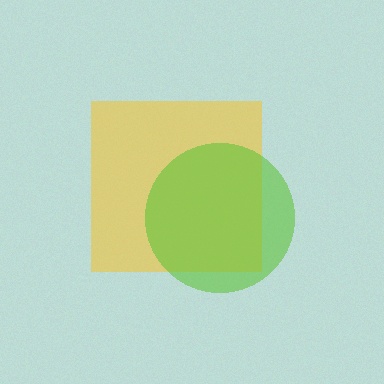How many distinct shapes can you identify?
There are 2 distinct shapes: a yellow square, a lime circle.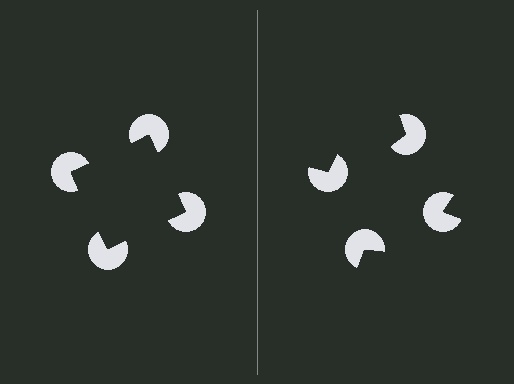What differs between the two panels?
The pac-man discs are positioned identically on both sides; only the wedge orientations differ. On the left they align to a square; on the right they are misaligned.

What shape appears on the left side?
An illusory square.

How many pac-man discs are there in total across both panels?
8 — 4 on each side.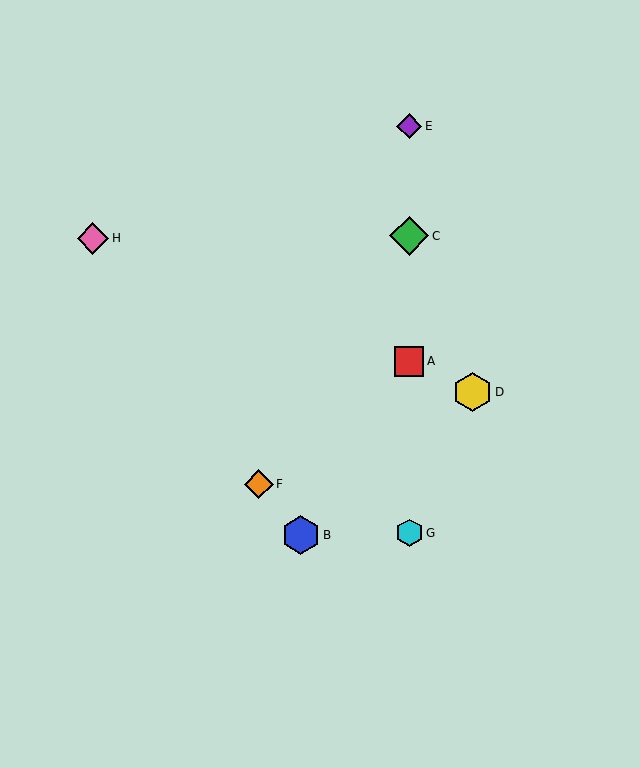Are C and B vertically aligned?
No, C is at x≈409 and B is at x≈301.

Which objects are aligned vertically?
Objects A, C, E, G are aligned vertically.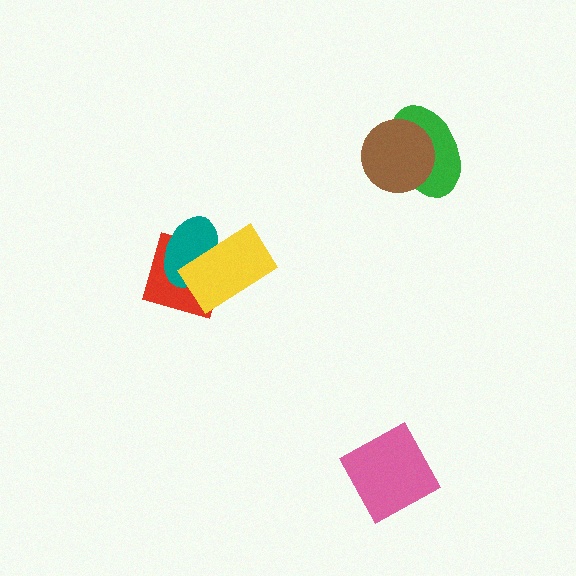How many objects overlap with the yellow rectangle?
2 objects overlap with the yellow rectangle.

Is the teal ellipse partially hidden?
Yes, it is partially covered by another shape.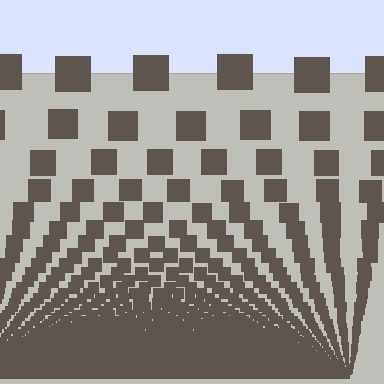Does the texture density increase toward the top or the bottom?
Density increases toward the bottom.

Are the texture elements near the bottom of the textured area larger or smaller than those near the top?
Smaller. The gradient is inverted — elements near the bottom are smaller and denser.